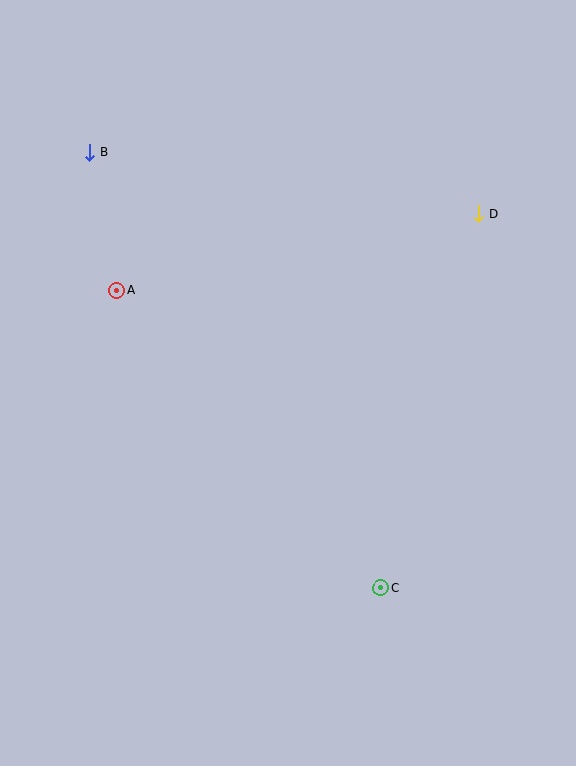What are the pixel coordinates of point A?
Point A is at (117, 290).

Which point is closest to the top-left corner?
Point B is closest to the top-left corner.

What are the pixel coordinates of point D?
Point D is at (479, 214).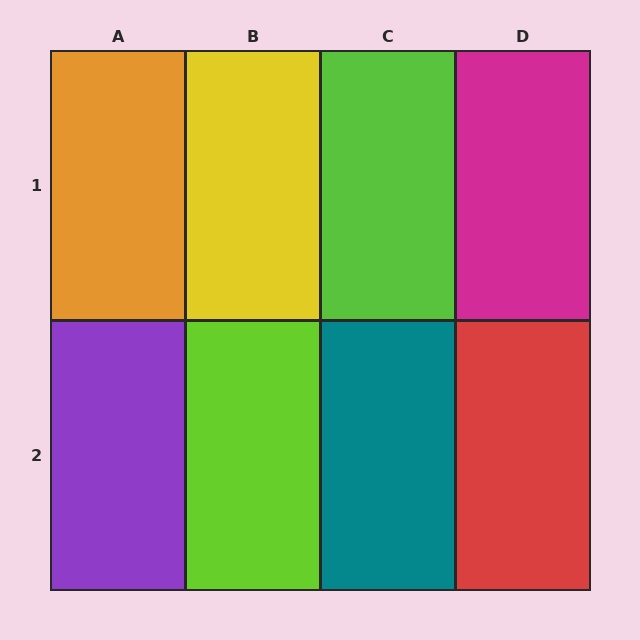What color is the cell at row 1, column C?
Lime.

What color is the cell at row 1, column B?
Yellow.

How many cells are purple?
1 cell is purple.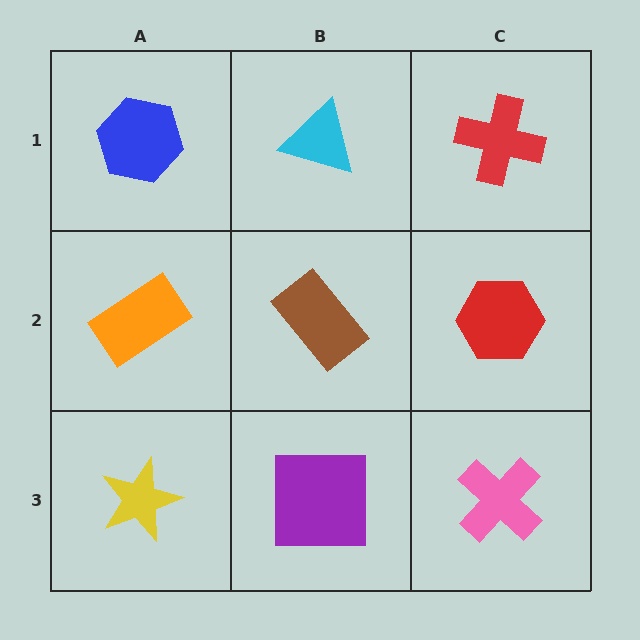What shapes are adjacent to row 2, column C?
A red cross (row 1, column C), a pink cross (row 3, column C), a brown rectangle (row 2, column B).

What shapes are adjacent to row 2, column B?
A cyan triangle (row 1, column B), a purple square (row 3, column B), an orange rectangle (row 2, column A), a red hexagon (row 2, column C).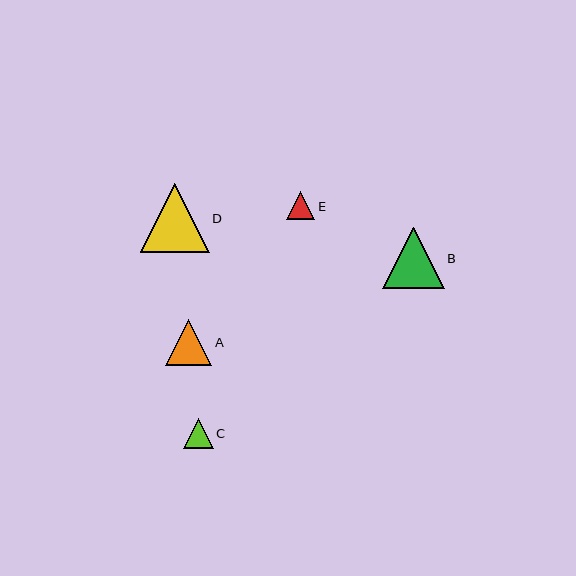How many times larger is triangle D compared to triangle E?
Triangle D is approximately 2.4 times the size of triangle E.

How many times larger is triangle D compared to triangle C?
Triangle D is approximately 2.3 times the size of triangle C.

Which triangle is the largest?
Triangle D is the largest with a size of approximately 69 pixels.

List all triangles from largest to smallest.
From largest to smallest: D, B, A, C, E.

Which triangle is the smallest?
Triangle E is the smallest with a size of approximately 28 pixels.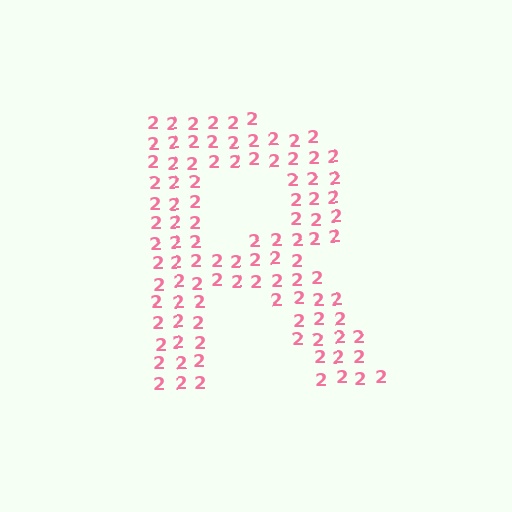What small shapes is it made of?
It is made of small digit 2's.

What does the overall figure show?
The overall figure shows the letter R.